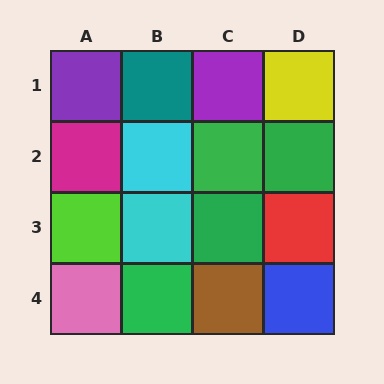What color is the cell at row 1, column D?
Yellow.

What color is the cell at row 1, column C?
Purple.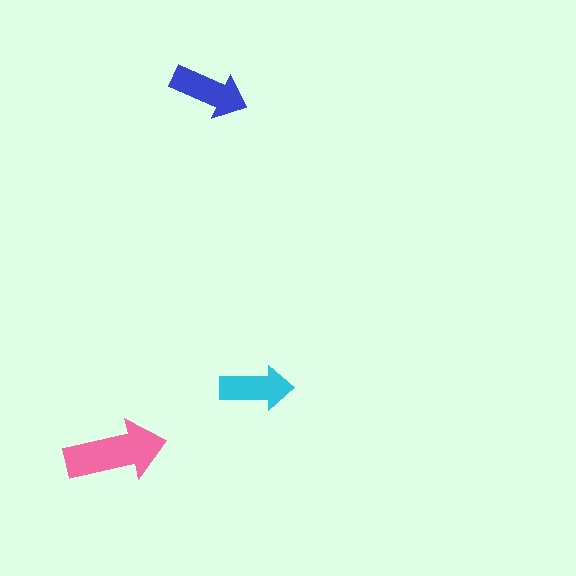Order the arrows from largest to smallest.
the pink one, the blue one, the cyan one.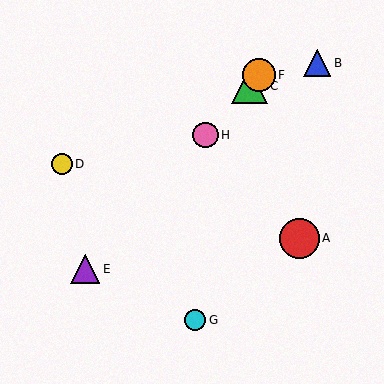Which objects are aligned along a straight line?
Objects C, E, F, H are aligned along a straight line.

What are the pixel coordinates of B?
Object B is at (317, 63).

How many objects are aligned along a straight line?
4 objects (C, E, F, H) are aligned along a straight line.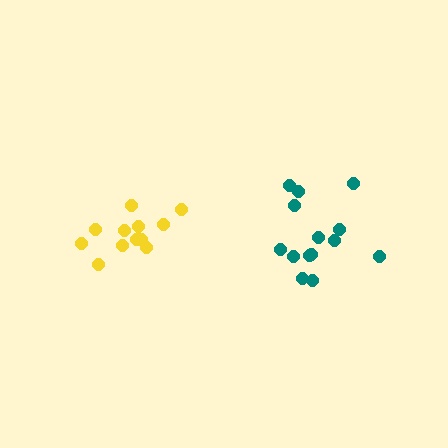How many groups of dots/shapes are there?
There are 2 groups.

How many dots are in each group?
Group 1: 14 dots, Group 2: 12 dots (26 total).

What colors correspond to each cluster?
The clusters are colored: teal, yellow.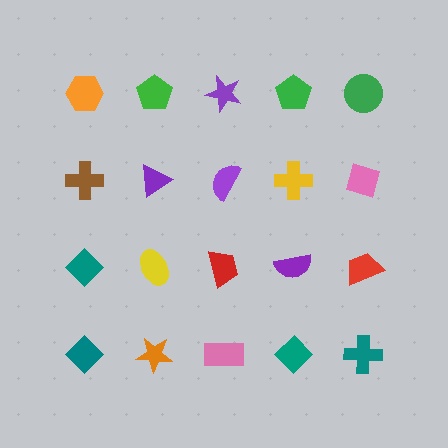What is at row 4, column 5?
A teal cross.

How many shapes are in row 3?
5 shapes.